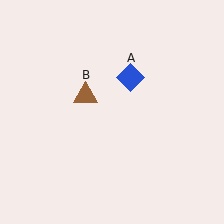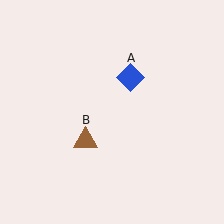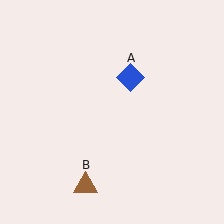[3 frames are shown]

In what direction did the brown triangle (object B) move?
The brown triangle (object B) moved down.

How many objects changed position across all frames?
1 object changed position: brown triangle (object B).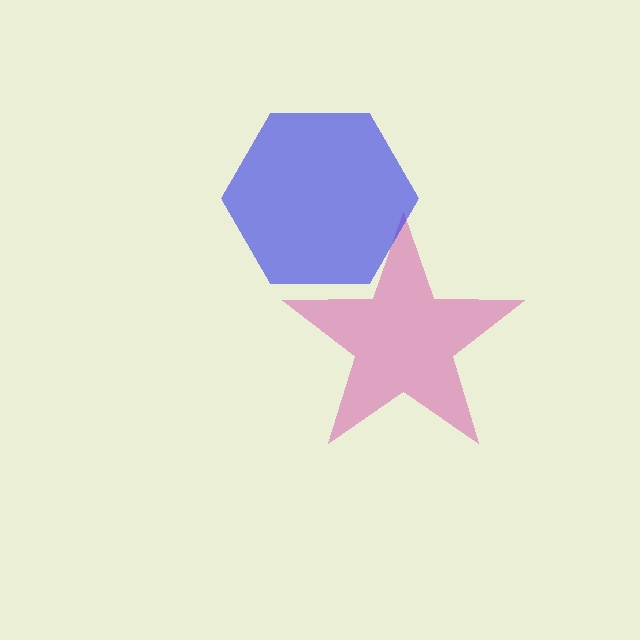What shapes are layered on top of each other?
The layered shapes are: a magenta star, a blue hexagon.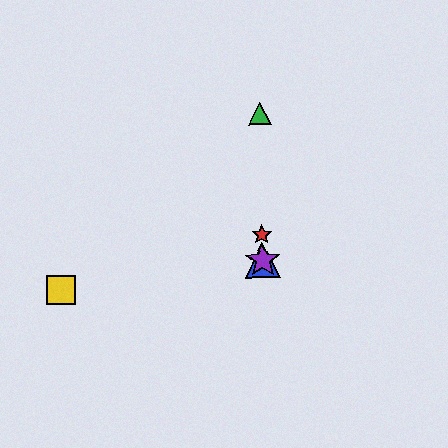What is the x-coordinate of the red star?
The red star is at x≈262.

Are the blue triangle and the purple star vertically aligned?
Yes, both are at x≈263.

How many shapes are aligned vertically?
4 shapes (the red star, the blue triangle, the green triangle, the purple star) are aligned vertically.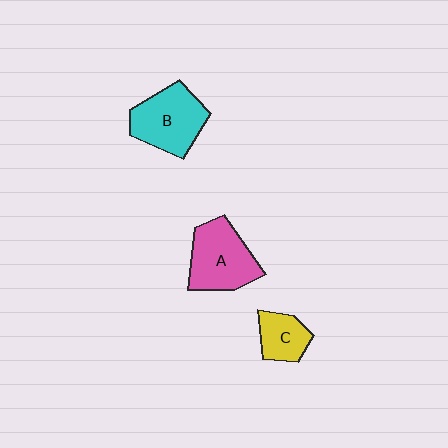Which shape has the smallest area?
Shape C (yellow).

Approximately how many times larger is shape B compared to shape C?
Approximately 1.8 times.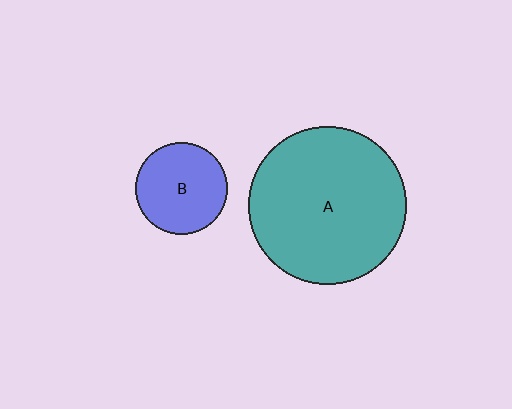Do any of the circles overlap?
No, none of the circles overlap.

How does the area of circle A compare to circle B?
Approximately 2.9 times.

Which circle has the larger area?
Circle A (teal).